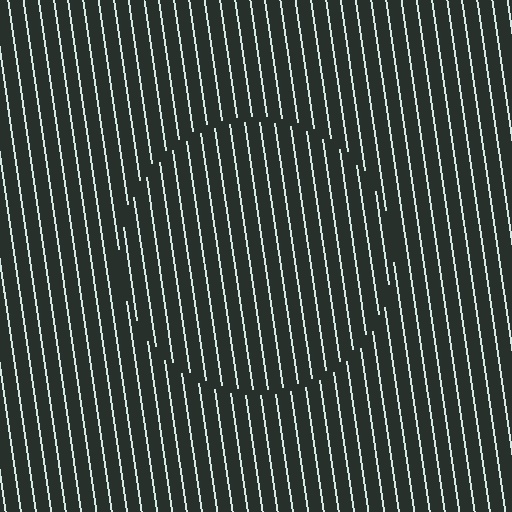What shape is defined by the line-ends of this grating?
An illusory circle. The interior of the shape contains the same grating, shifted by half a period — the contour is defined by the phase discontinuity where line-ends from the inner and outer gratings abut.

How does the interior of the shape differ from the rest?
The interior of the shape contains the same grating, shifted by half a period — the contour is defined by the phase discontinuity where line-ends from the inner and outer gratings abut.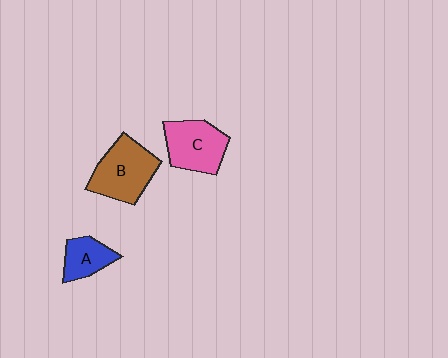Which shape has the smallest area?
Shape A (blue).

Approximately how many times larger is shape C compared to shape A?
Approximately 1.6 times.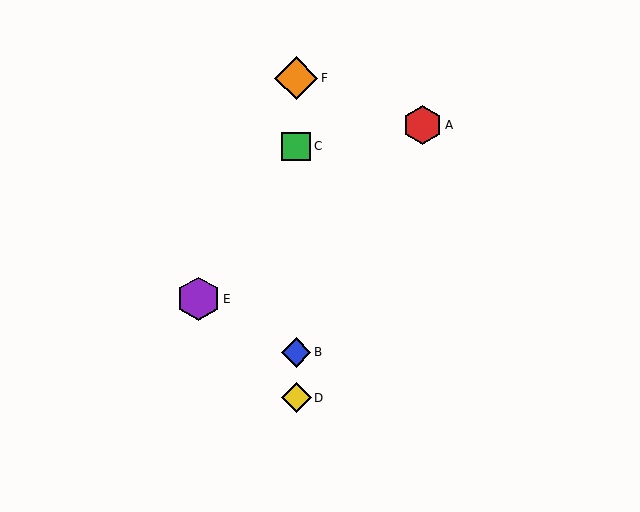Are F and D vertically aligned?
Yes, both are at x≈296.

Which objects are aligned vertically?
Objects B, C, D, F are aligned vertically.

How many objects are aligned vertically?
4 objects (B, C, D, F) are aligned vertically.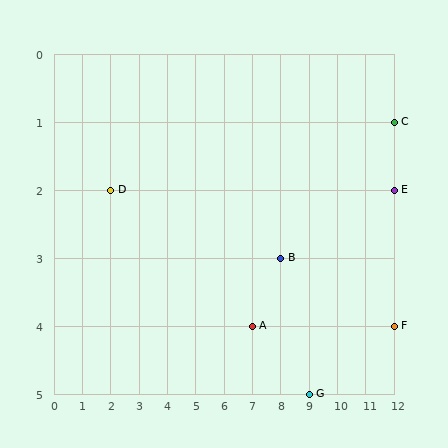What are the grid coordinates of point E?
Point E is at grid coordinates (12, 2).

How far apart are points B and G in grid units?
Points B and G are 1 column and 2 rows apart (about 2.2 grid units diagonally).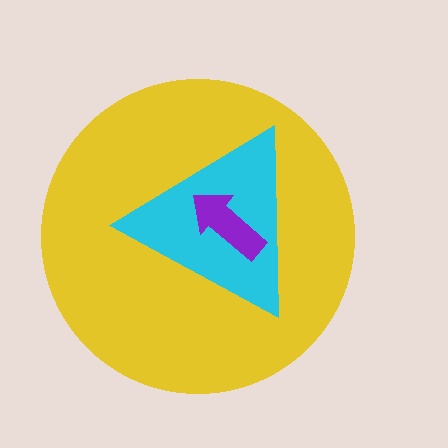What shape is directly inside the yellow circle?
The cyan triangle.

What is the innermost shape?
The purple arrow.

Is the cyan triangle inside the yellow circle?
Yes.